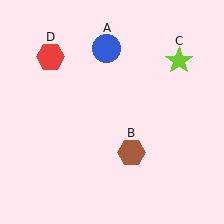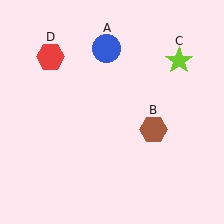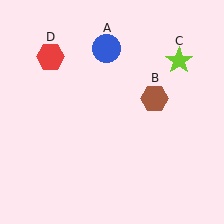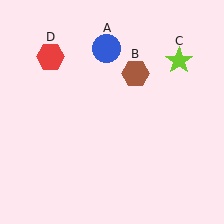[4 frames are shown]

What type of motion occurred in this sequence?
The brown hexagon (object B) rotated counterclockwise around the center of the scene.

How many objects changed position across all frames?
1 object changed position: brown hexagon (object B).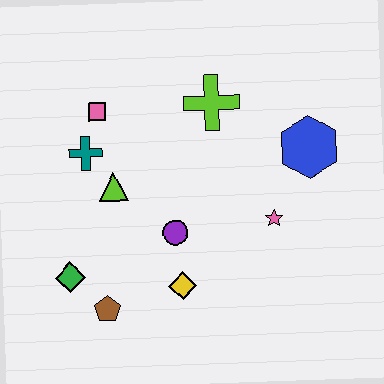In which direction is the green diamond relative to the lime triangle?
The green diamond is below the lime triangle.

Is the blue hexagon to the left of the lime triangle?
No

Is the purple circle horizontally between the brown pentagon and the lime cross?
Yes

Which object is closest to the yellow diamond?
The purple circle is closest to the yellow diamond.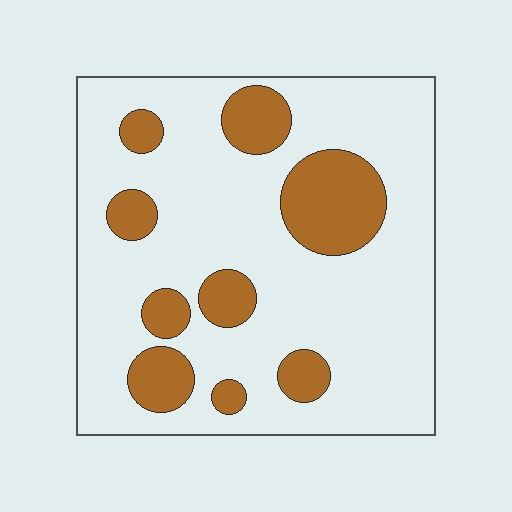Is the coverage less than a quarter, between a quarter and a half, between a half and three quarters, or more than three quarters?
Less than a quarter.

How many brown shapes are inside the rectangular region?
9.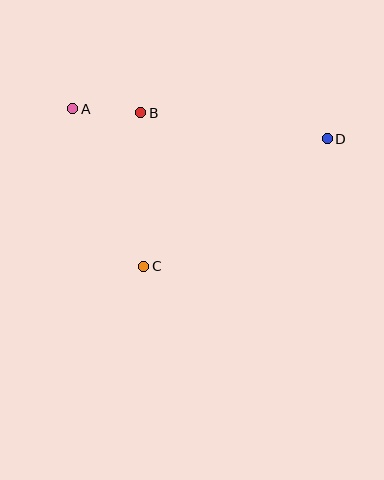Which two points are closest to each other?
Points A and B are closest to each other.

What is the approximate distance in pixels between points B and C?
The distance between B and C is approximately 154 pixels.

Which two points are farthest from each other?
Points A and D are farthest from each other.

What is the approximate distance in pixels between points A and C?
The distance between A and C is approximately 173 pixels.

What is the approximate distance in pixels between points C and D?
The distance between C and D is approximately 223 pixels.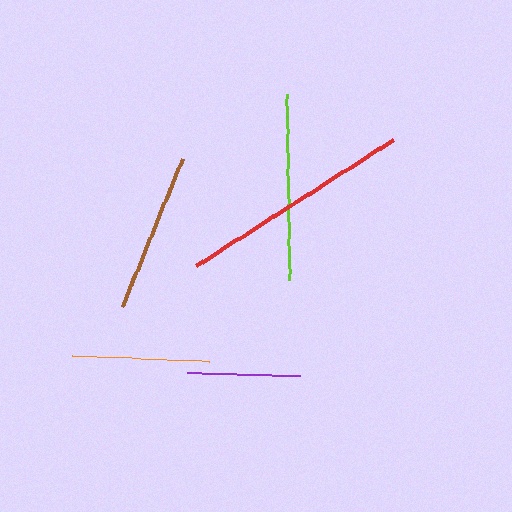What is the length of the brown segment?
The brown segment is approximately 160 pixels long.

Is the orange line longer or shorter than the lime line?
The lime line is longer than the orange line.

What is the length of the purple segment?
The purple segment is approximately 114 pixels long.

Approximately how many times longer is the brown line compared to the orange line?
The brown line is approximately 1.2 times the length of the orange line.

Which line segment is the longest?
The red line is the longest at approximately 235 pixels.